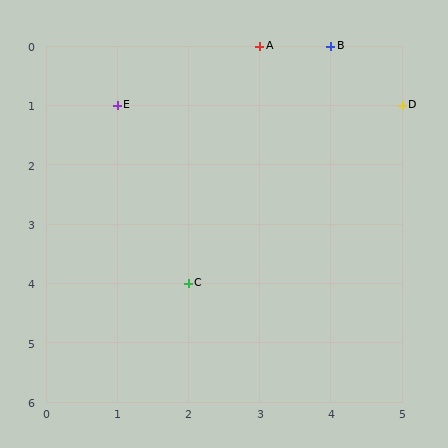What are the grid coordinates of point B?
Point B is at grid coordinates (4, 0).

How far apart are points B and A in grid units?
Points B and A are 1 column apart.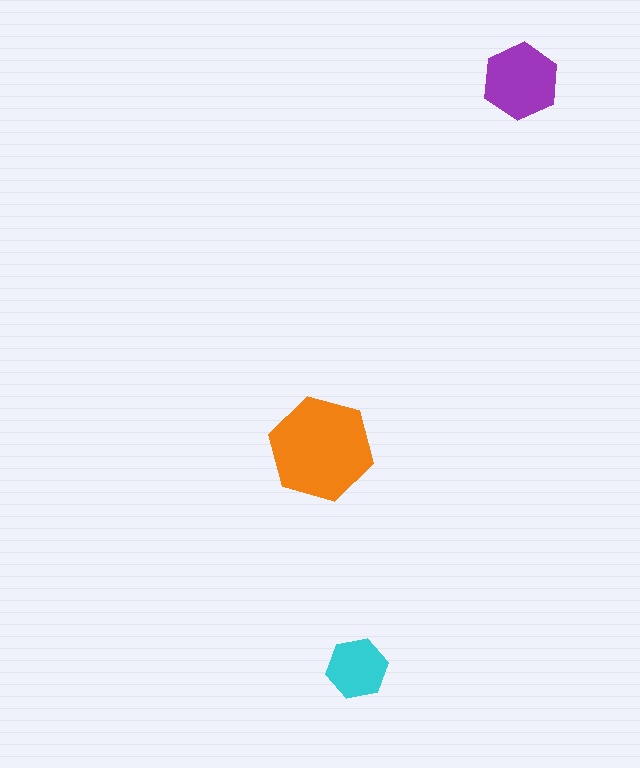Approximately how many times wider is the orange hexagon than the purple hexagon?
About 1.5 times wider.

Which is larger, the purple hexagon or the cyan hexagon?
The purple one.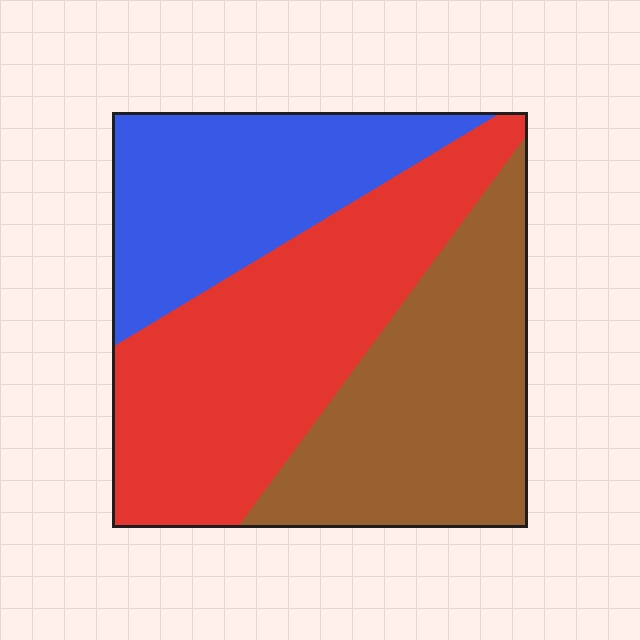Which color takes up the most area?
Red, at roughly 40%.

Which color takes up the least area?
Blue, at roughly 25%.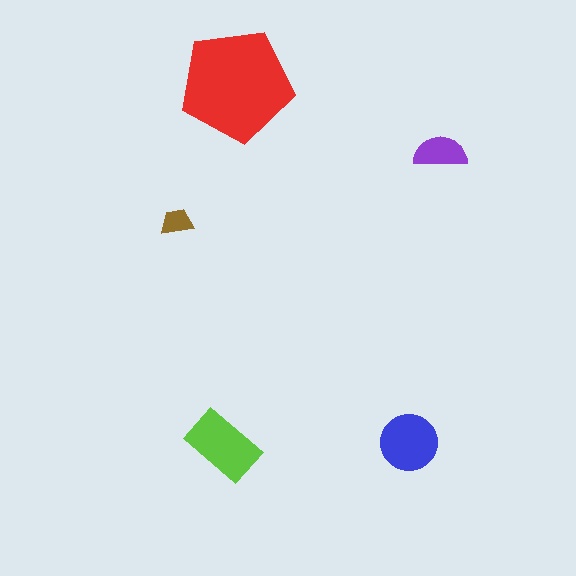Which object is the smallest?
The brown trapezoid.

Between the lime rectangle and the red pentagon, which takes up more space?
The red pentagon.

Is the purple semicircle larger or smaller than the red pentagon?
Smaller.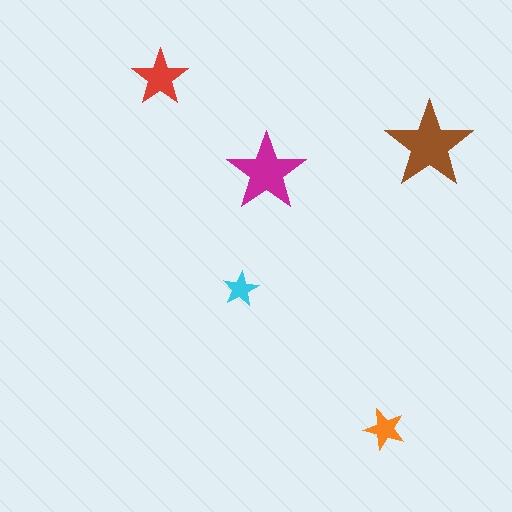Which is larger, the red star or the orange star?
The red one.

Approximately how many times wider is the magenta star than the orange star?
About 2 times wider.